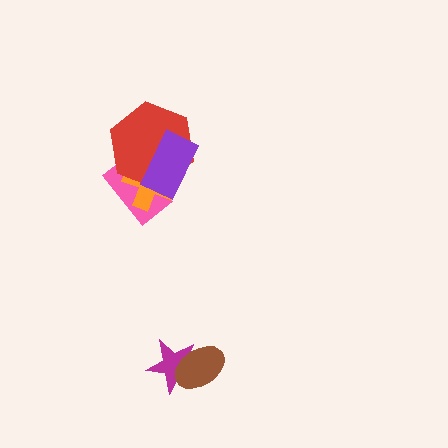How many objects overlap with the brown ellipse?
1 object overlaps with the brown ellipse.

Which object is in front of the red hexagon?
The purple rectangle is in front of the red hexagon.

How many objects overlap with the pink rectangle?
3 objects overlap with the pink rectangle.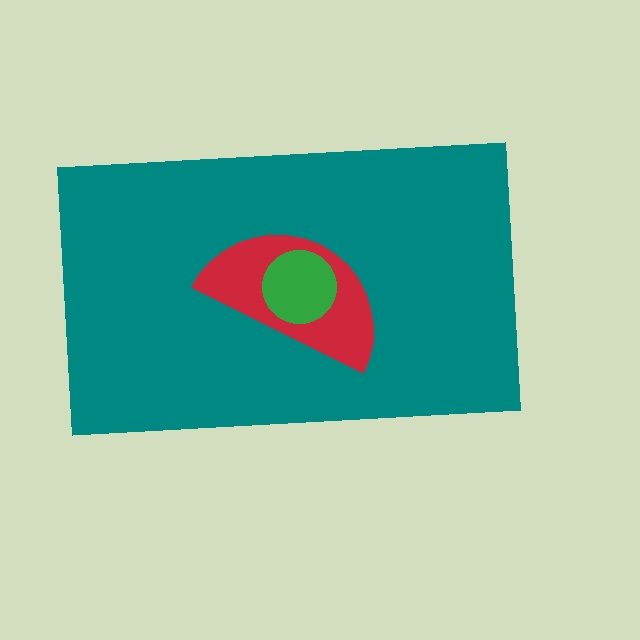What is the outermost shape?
The teal rectangle.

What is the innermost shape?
The green circle.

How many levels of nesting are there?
3.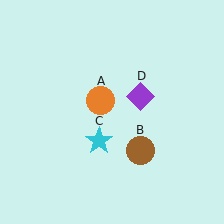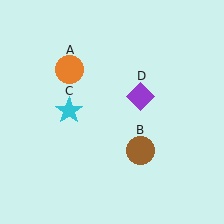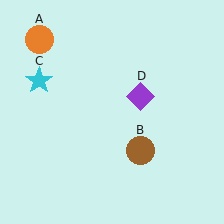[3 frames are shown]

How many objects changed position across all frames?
2 objects changed position: orange circle (object A), cyan star (object C).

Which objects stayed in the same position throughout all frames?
Brown circle (object B) and purple diamond (object D) remained stationary.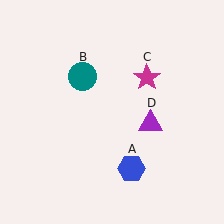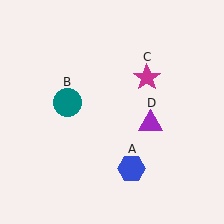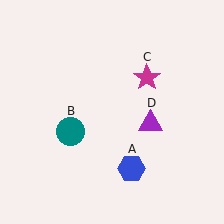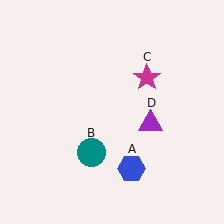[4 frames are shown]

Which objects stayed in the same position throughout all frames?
Blue hexagon (object A) and magenta star (object C) and purple triangle (object D) remained stationary.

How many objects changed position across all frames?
1 object changed position: teal circle (object B).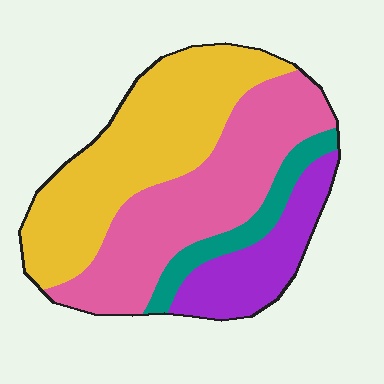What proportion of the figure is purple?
Purple takes up about one sixth (1/6) of the figure.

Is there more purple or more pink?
Pink.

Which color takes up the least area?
Teal, at roughly 10%.